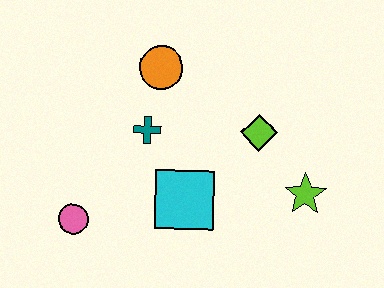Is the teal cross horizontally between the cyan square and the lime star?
No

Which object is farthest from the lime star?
The pink circle is farthest from the lime star.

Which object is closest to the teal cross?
The orange circle is closest to the teal cross.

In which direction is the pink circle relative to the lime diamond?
The pink circle is to the left of the lime diamond.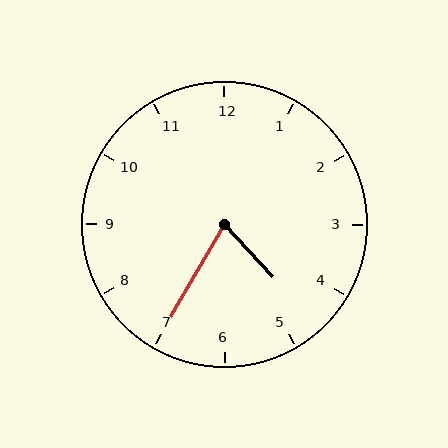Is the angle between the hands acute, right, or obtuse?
It is acute.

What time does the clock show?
4:35.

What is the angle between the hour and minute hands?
Approximately 72 degrees.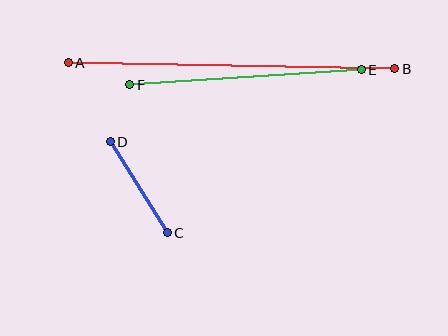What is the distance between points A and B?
The distance is approximately 327 pixels.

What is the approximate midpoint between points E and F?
The midpoint is at approximately (245, 77) pixels.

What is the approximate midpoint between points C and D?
The midpoint is at approximately (139, 187) pixels.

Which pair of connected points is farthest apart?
Points A and B are farthest apart.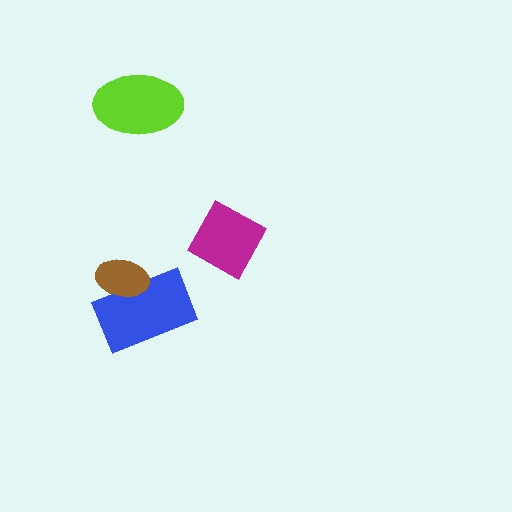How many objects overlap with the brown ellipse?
1 object overlaps with the brown ellipse.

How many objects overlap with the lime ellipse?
0 objects overlap with the lime ellipse.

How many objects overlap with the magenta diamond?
0 objects overlap with the magenta diamond.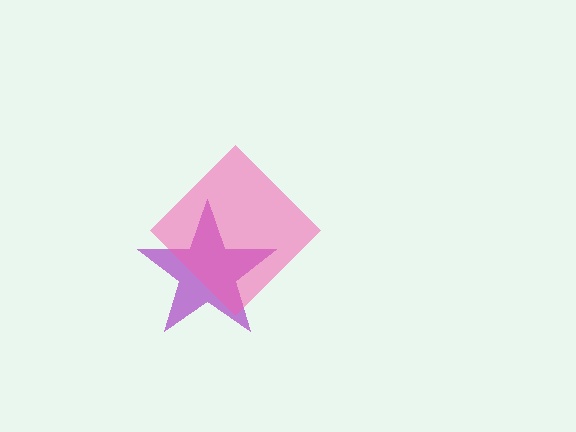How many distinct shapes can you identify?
There are 2 distinct shapes: a purple star, a pink diamond.